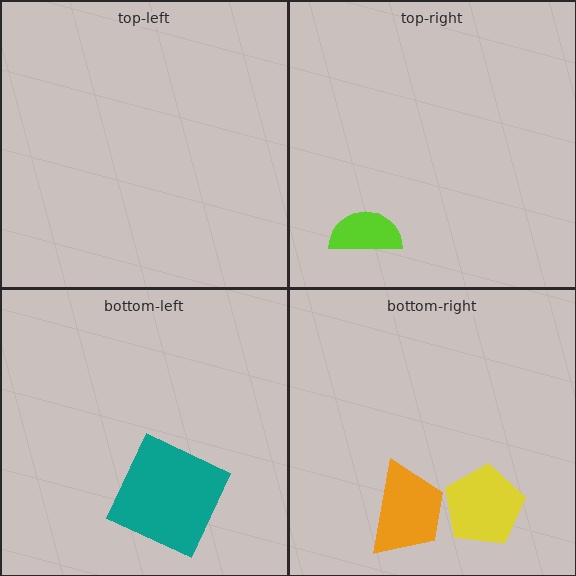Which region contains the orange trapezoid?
The bottom-right region.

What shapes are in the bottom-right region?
The yellow pentagon, the orange trapezoid.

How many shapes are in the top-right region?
1.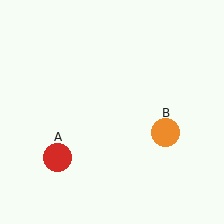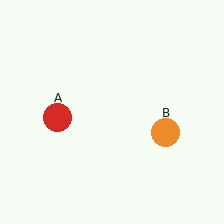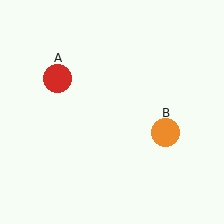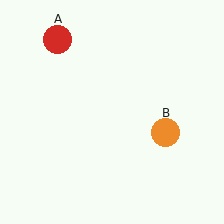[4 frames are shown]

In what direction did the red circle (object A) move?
The red circle (object A) moved up.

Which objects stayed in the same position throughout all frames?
Orange circle (object B) remained stationary.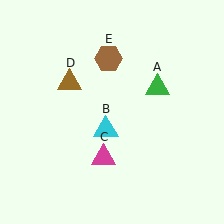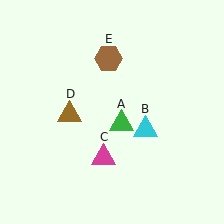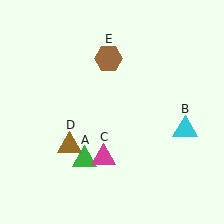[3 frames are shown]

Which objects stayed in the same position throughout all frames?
Magenta triangle (object C) and brown hexagon (object E) remained stationary.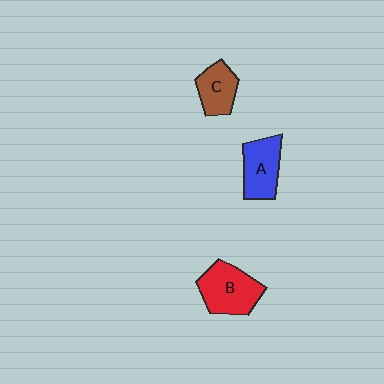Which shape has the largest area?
Shape B (red).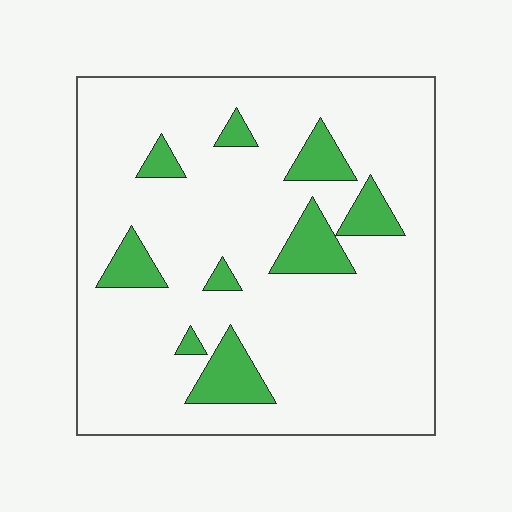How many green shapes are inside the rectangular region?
9.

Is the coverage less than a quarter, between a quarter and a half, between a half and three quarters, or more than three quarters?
Less than a quarter.